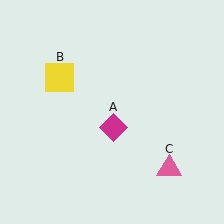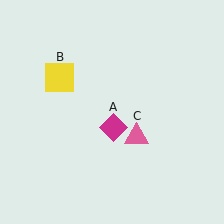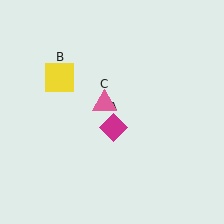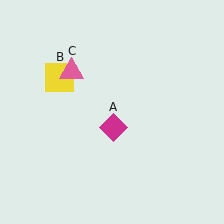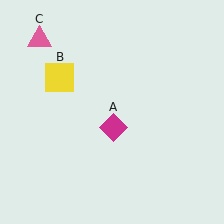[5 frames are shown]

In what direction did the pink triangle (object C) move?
The pink triangle (object C) moved up and to the left.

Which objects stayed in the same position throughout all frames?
Magenta diamond (object A) and yellow square (object B) remained stationary.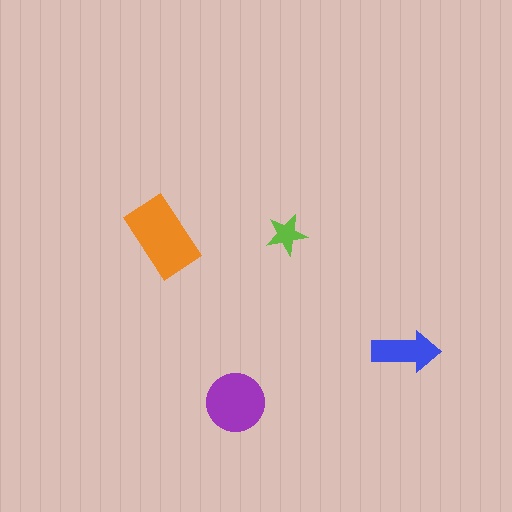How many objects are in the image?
There are 4 objects in the image.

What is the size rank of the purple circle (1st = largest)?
2nd.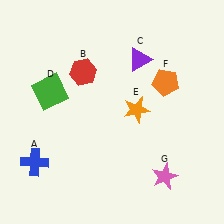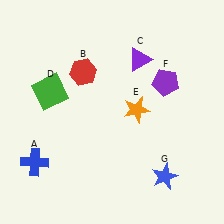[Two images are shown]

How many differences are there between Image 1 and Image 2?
There are 2 differences between the two images.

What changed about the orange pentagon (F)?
In Image 1, F is orange. In Image 2, it changed to purple.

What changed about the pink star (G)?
In Image 1, G is pink. In Image 2, it changed to blue.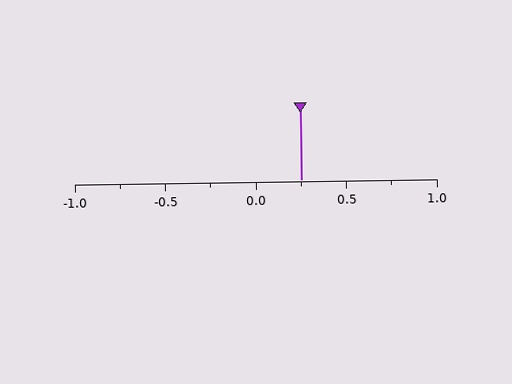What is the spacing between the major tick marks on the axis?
The major ticks are spaced 0.5 apart.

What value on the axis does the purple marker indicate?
The marker indicates approximately 0.25.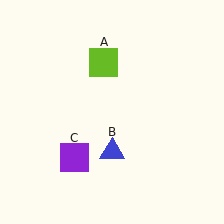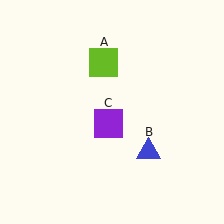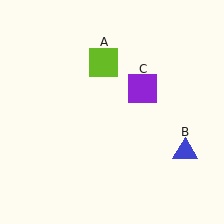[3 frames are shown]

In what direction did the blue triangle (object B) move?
The blue triangle (object B) moved right.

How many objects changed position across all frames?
2 objects changed position: blue triangle (object B), purple square (object C).